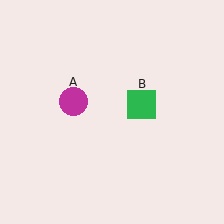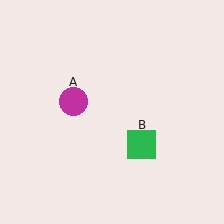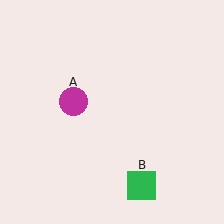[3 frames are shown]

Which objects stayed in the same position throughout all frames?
Magenta circle (object A) remained stationary.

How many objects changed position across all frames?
1 object changed position: green square (object B).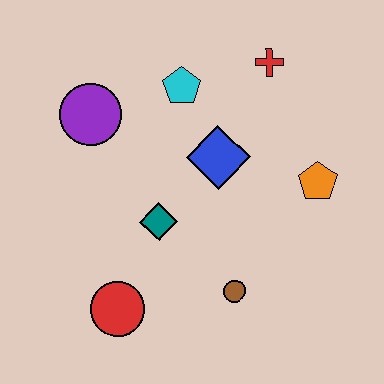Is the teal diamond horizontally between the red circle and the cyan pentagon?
Yes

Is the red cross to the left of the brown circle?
No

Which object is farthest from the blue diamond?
The red circle is farthest from the blue diamond.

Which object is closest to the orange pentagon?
The blue diamond is closest to the orange pentagon.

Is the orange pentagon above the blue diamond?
No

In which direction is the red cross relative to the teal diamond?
The red cross is above the teal diamond.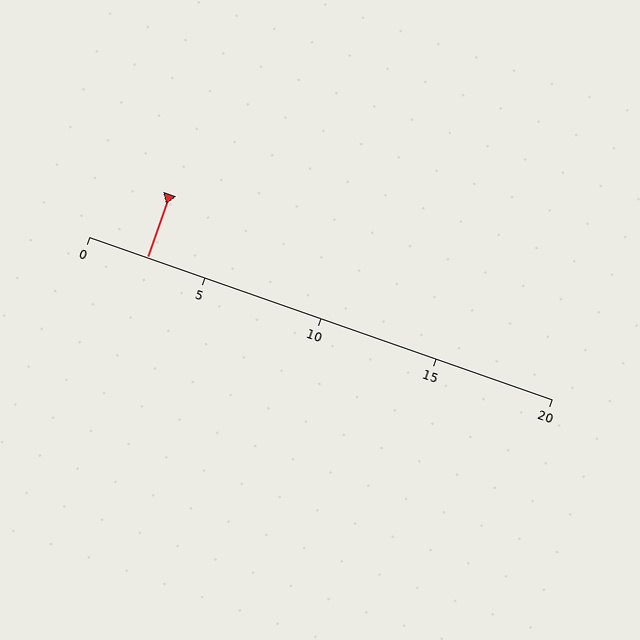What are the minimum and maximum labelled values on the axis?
The axis runs from 0 to 20.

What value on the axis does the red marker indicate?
The marker indicates approximately 2.5.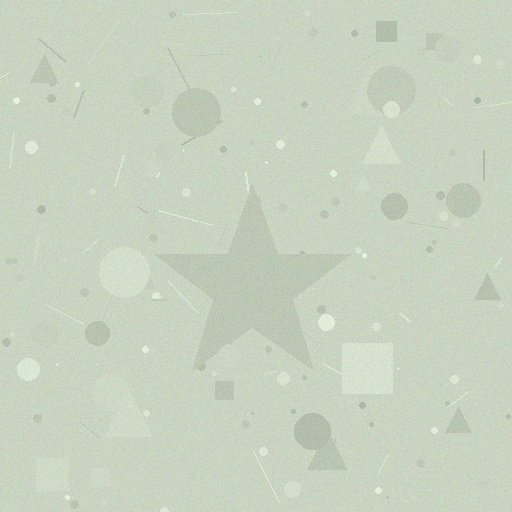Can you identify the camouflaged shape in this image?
The camouflaged shape is a star.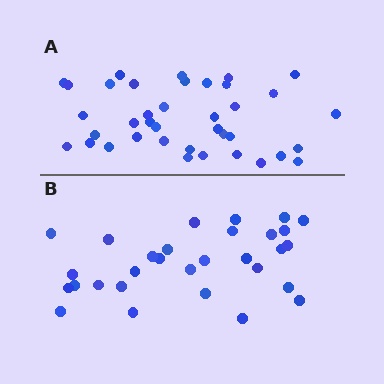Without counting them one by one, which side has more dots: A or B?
Region A (the top region) has more dots.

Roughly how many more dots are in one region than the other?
Region A has roughly 8 or so more dots than region B.